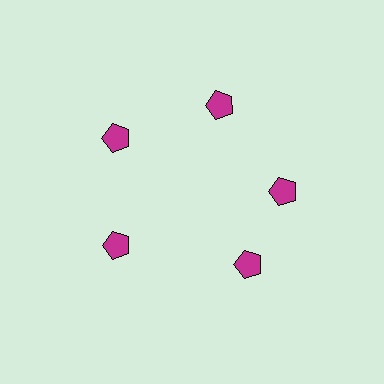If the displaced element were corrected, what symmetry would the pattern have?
It would have 5-fold rotational symmetry — the pattern would map onto itself every 72 degrees.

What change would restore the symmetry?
The symmetry would be restored by rotating it back into even spacing with its neighbors so that all 5 pentagons sit at equal angles and equal distance from the center.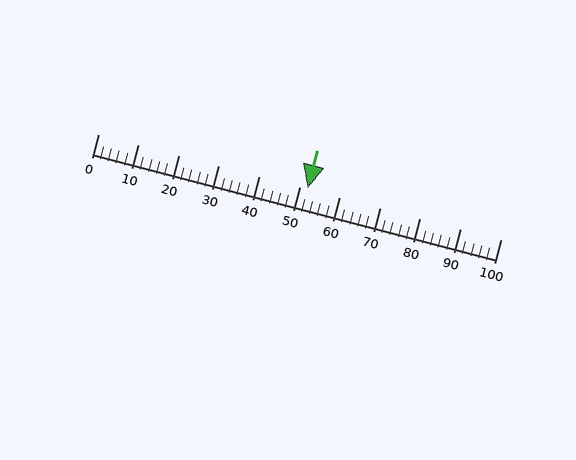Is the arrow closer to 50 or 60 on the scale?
The arrow is closer to 50.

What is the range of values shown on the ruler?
The ruler shows values from 0 to 100.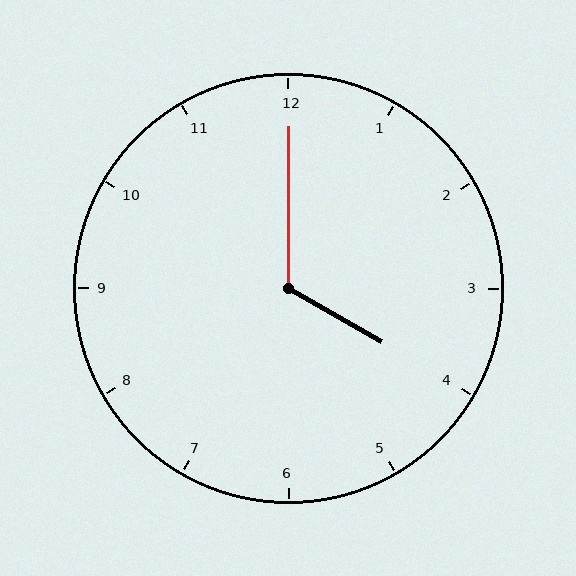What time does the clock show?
4:00.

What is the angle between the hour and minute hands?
Approximately 120 degrees.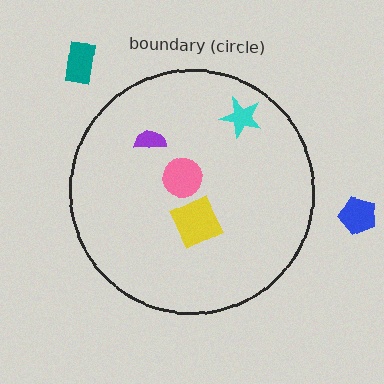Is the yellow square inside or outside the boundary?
Inside.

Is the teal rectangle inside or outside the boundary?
Outside.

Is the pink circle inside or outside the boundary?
Inside.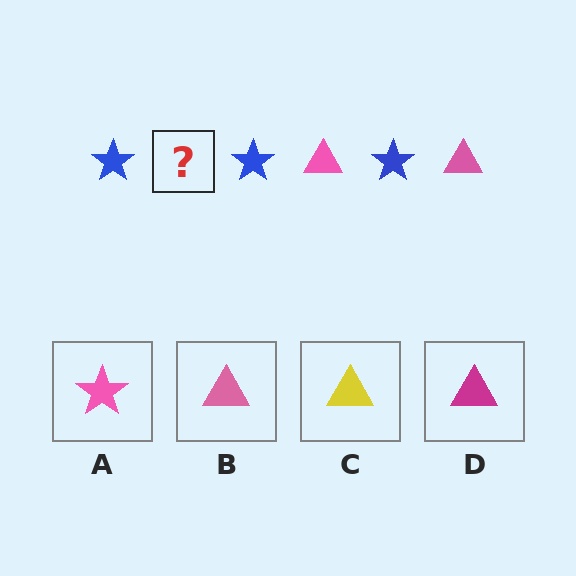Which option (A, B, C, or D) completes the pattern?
B.